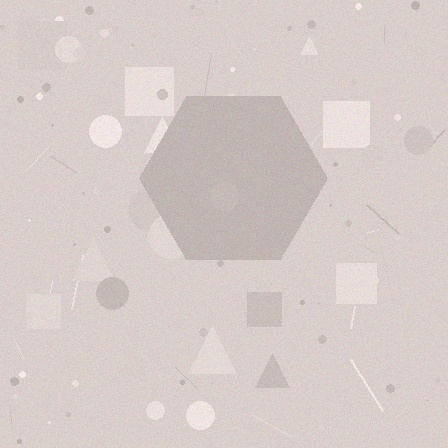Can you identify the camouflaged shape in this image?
The camouflaged shape is a hexagon.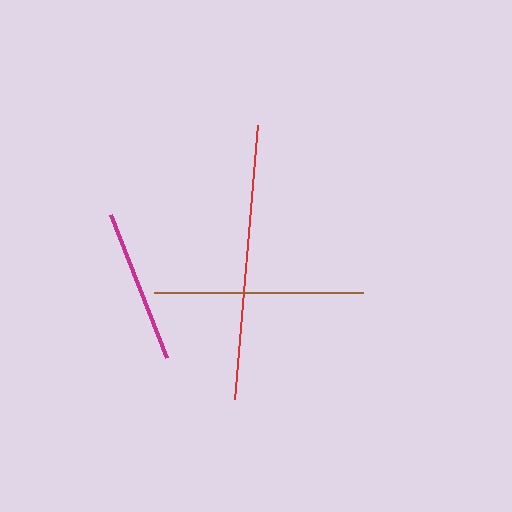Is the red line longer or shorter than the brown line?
The red line is longer than the brown line.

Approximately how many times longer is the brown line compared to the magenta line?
The brown line is approximately 1.4 times the length of the magenta line.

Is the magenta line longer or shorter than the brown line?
The brown line is longer than the magenta line.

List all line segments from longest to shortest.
From longest to shortest: red, brown, magenta.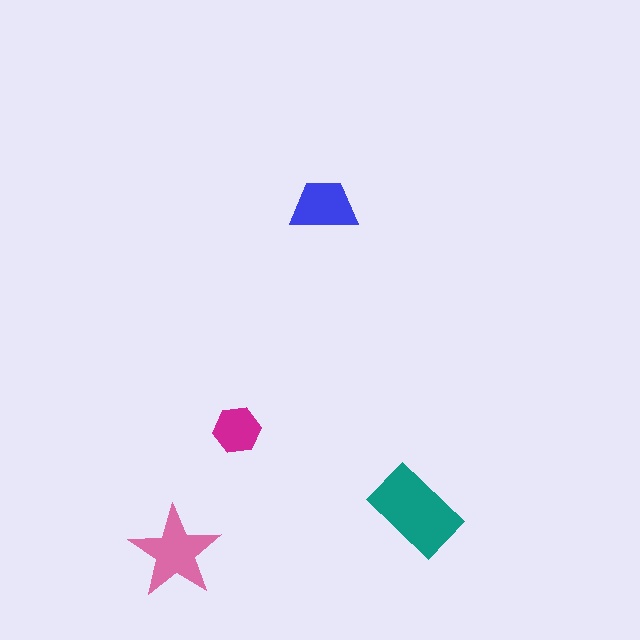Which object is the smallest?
The magenta hexagon.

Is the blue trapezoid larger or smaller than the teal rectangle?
Smaller.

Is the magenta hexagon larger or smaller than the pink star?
Smaller.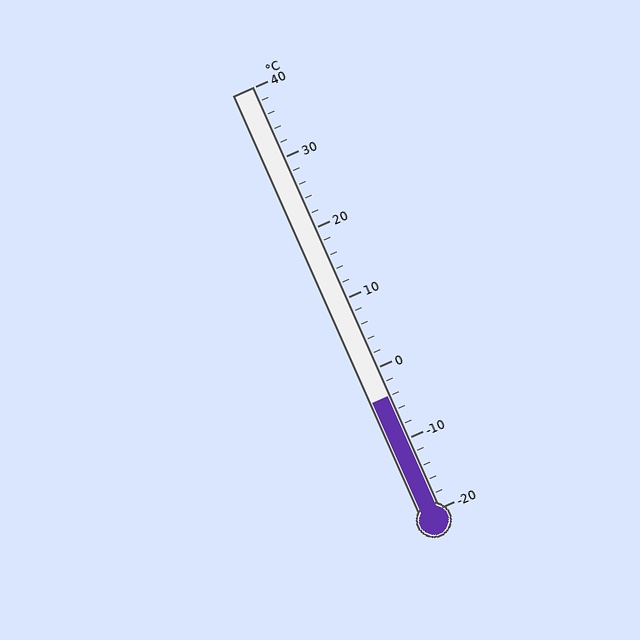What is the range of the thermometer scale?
The thermometer scale ranges from -20°C to 40°C.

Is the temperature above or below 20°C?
The temperature is below 20°C.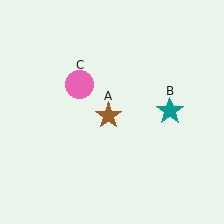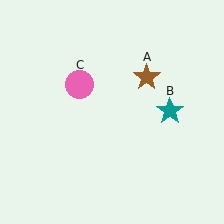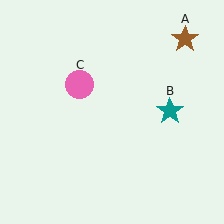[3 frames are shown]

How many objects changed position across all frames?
1 object changed position: brown star (object A).